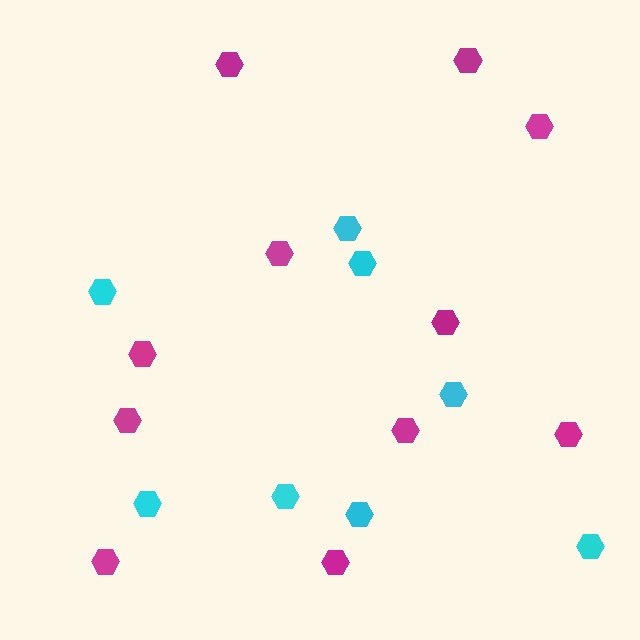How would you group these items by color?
There are 2 groups: one group of magenta hexagons (11) and one group of cyan hexagons (8).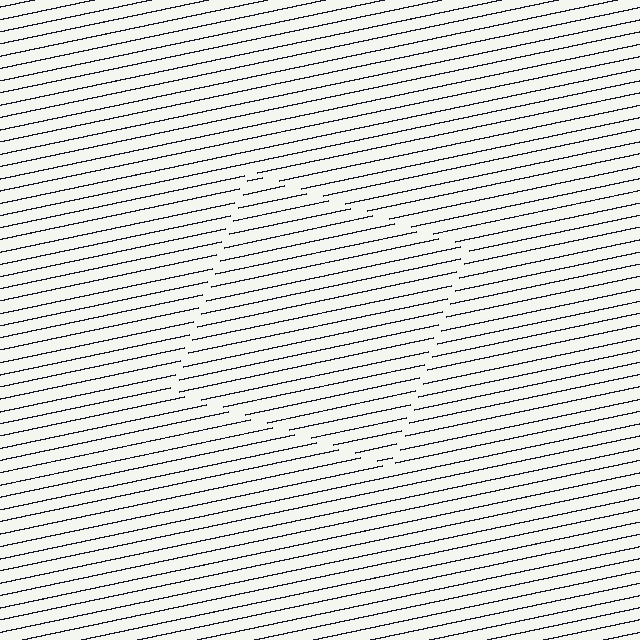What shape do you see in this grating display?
An illusory square. The interior of the shape contains the same grating, shifted by half a period — the contour is defined by the phase discontinuity where line-ends from the inner and outer gratings abut.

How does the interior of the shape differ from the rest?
The interior of the shape contains the same grating, shifted by half a period — the contour is defined by the phase discontinuity where line-ends from the inner and outer gratings abut.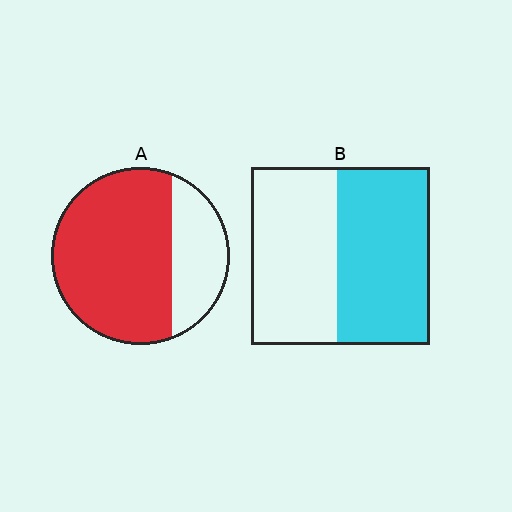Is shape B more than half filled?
Roughly half.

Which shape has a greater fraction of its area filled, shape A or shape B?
Shape A.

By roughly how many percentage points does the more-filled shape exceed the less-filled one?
By roughly 20 percentage points (A over B).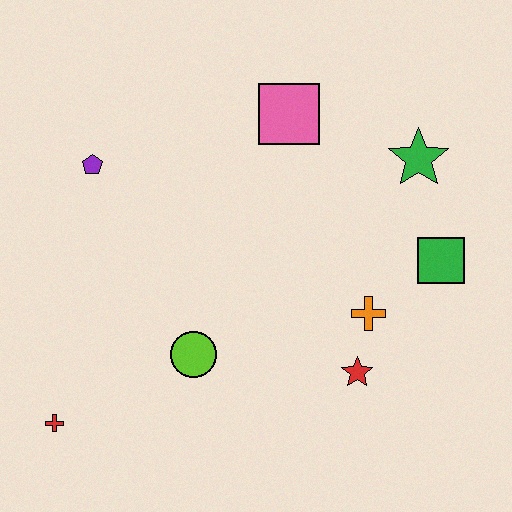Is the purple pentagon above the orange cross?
Yes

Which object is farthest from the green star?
The red cross is farthest from the green star.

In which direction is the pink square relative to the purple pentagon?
The pink square is to the right of the purple pentagon.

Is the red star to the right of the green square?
No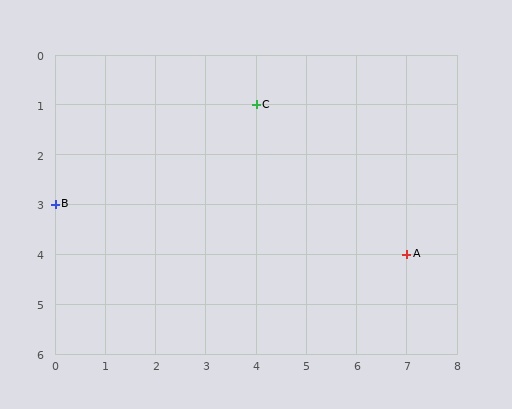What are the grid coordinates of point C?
Point C is at grid coordinates (4, 1).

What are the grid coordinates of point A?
Point A is at grid coordinates (7, 4).